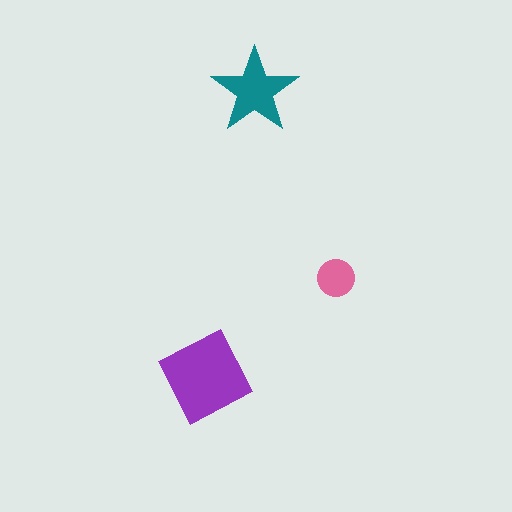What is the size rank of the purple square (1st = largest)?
1st.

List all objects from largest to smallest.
The purple square, the teal star, the pink circle.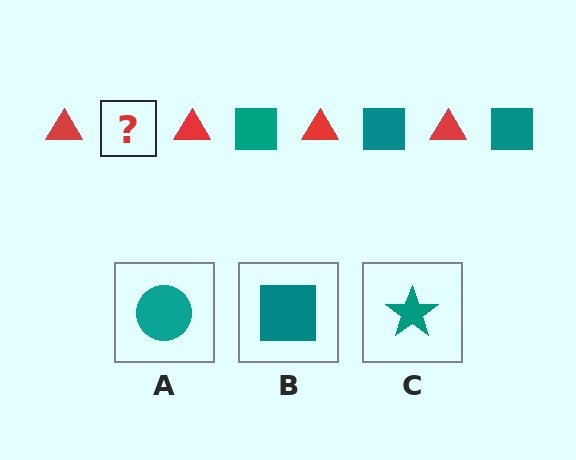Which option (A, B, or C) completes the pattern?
B.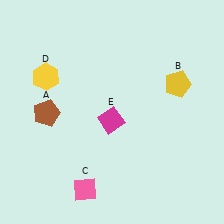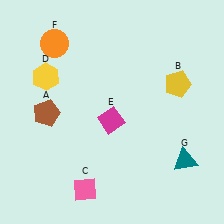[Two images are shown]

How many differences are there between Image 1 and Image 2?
There are 2 differences between the two images.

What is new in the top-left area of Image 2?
An orange circle (F) was added in the top-left area of Image 2.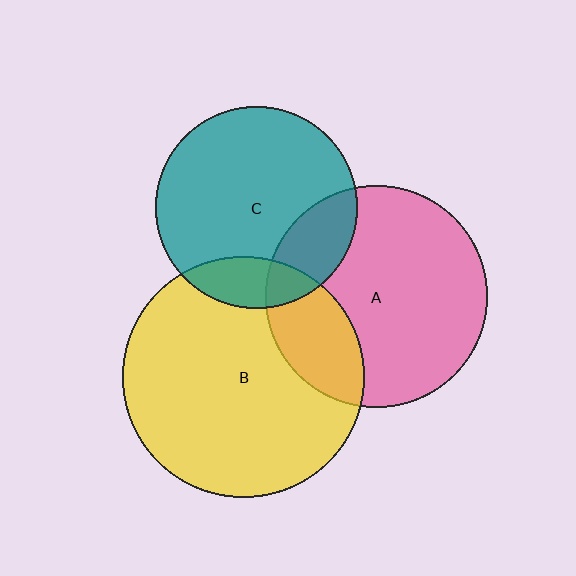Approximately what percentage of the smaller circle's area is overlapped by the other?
Approximately 25%.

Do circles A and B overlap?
Yes.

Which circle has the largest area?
Circle B (yellow).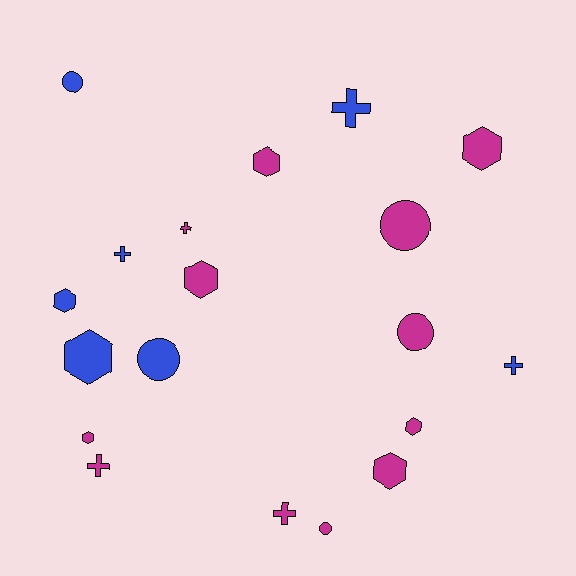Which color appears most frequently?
Magenta, with 12 objects.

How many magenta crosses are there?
There are 3 magenta crosses.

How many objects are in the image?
There are 19 objects.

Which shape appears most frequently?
Hexagon, with 8 objects.